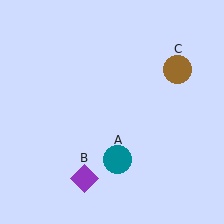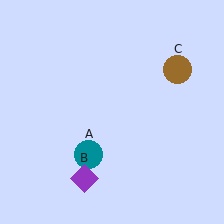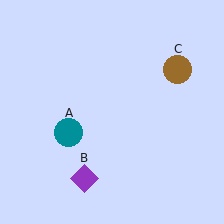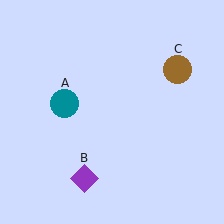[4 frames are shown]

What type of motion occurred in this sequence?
The teal circle (object A) rotated clockwise around the center of the scene.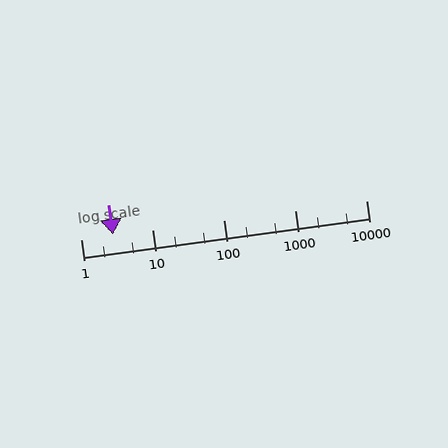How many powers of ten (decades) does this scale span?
The scale spans 4 decades, from 1 to 10000.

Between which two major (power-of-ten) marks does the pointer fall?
The pointer is between 1 and 10.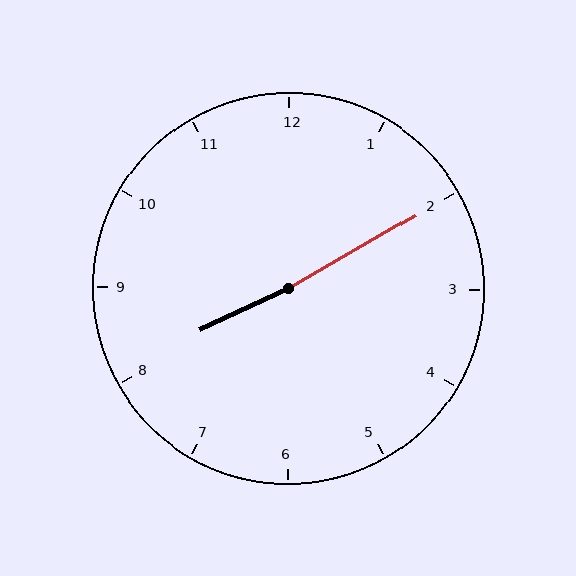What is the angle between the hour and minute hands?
Approximately 175 degrees.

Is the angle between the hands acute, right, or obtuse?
It is obtuse.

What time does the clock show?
8:10.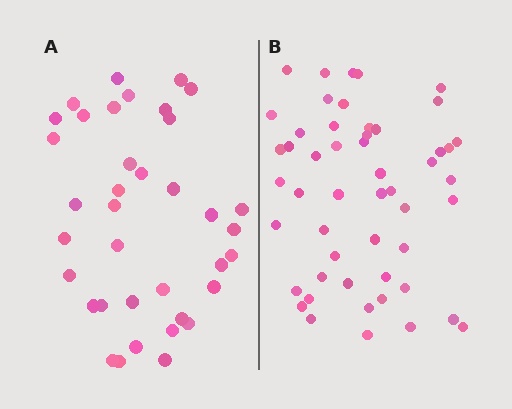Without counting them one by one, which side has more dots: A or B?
Region B (the right region) has more dots.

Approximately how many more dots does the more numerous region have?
Region B has approximately 15 more dots than region A.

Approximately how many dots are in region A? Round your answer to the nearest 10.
About 40 dots. (The exact count is 37, which rounds to 40.)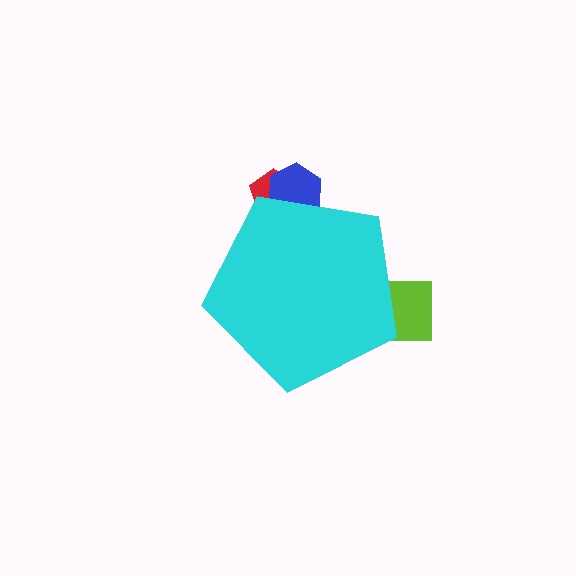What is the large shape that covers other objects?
A cyan pentagon.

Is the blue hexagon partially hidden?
Yes, the blue hexagon is partially hidden behind the cyan pentagon.